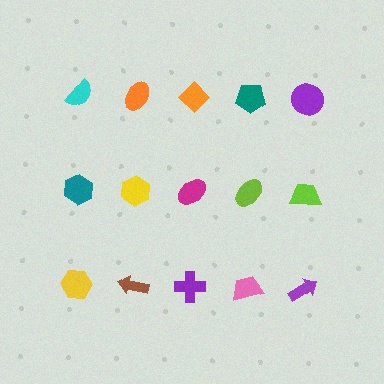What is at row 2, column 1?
A teal hexagon.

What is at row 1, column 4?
A teal pentagon.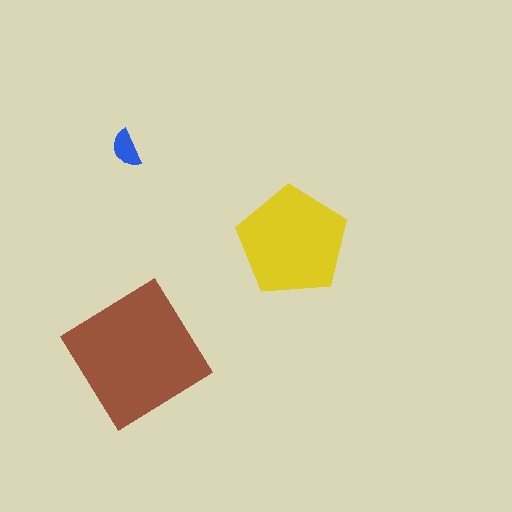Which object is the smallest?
The blue semicircle.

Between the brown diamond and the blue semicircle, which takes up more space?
The brown diamond.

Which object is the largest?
The brown diamond.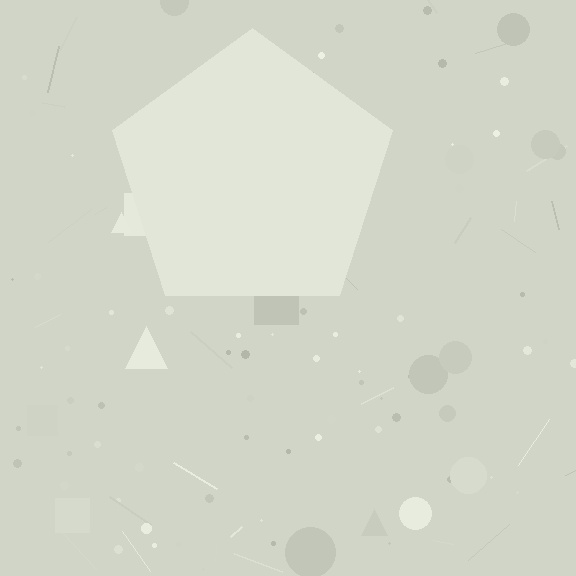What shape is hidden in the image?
A pentagon is hidden in the image.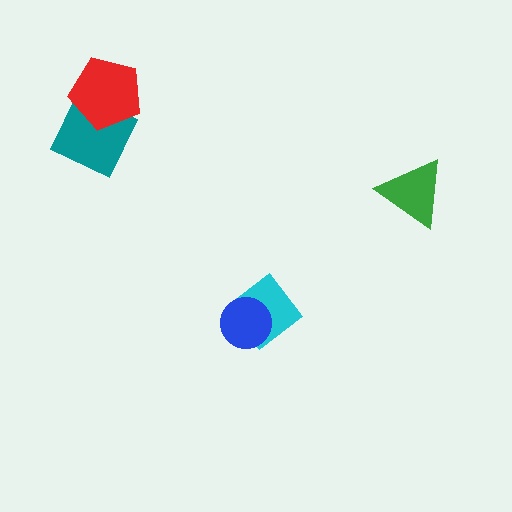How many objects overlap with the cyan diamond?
1 object overlaps with the cyan diamond.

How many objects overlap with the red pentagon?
1 object overlaps with the red pentagon.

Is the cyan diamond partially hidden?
Yes, it is partially covered by another shape.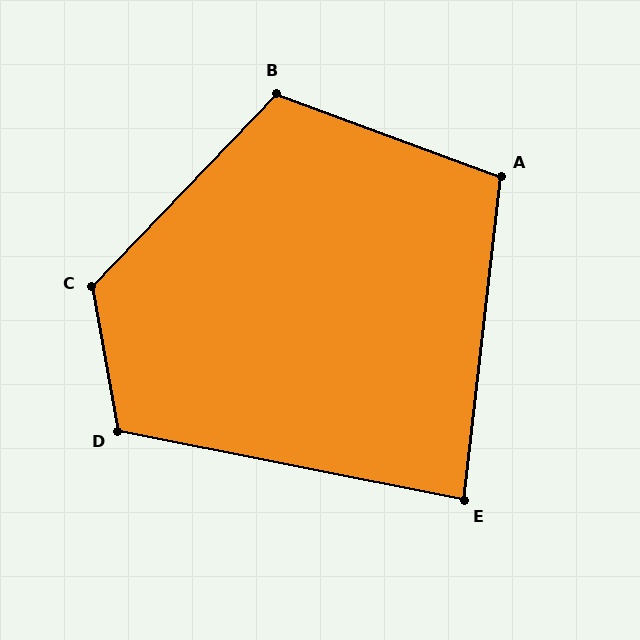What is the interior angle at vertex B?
Approximately 113 degrees (obtuse).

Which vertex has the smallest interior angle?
E, at approximately 85 degrees.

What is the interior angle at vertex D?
Approximately 111 degrees (obtuse).